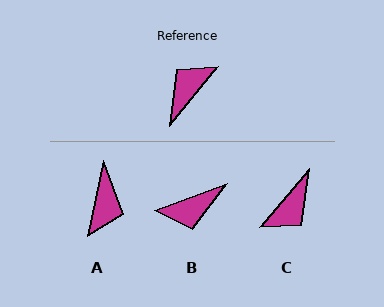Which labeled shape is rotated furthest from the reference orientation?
C, about 179 degrees away.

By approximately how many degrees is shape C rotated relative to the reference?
Approximately 179 degrees counter-clockwise.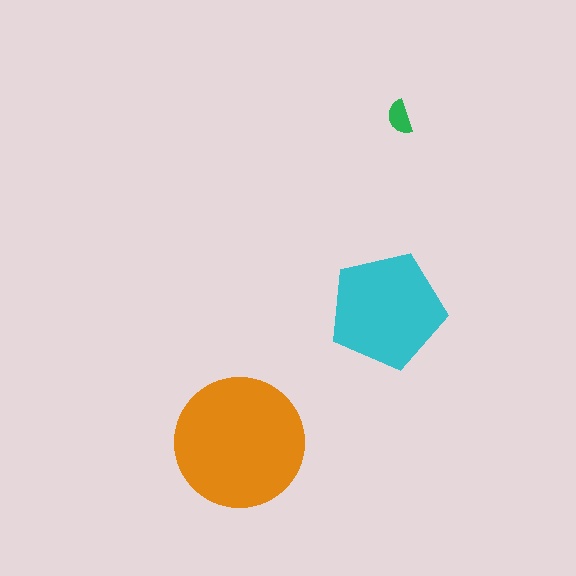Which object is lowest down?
The orange circle is bottommost.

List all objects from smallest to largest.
The green semicircle, the cyan pentagon, the orange circle.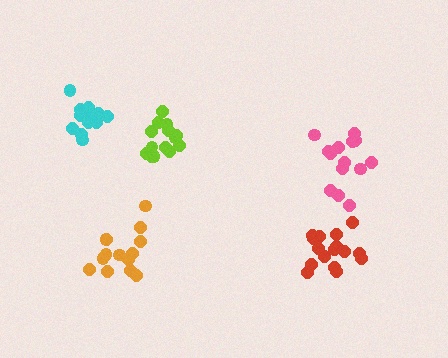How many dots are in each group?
Group 1: 13 dots, Group 2: 16 dots, Group 3: 14 dots, Group 4: 14 dots, Group 5: 14 dots (71 total).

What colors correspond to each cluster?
The clusters are colored: cyan, red, orange, pink, lime.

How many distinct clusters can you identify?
There are 5 distinct clusters.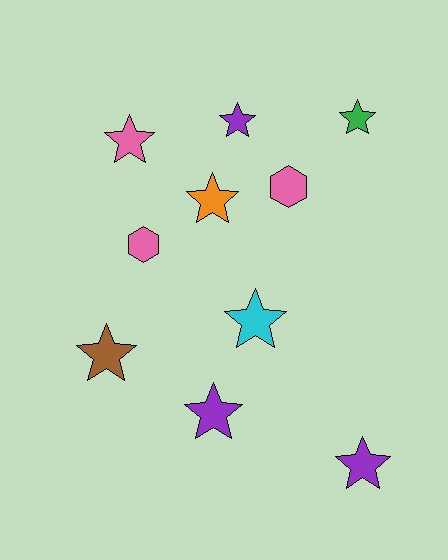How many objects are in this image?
There are 10 objects.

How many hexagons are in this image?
There are 2 hexagons.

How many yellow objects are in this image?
There are no yellow objects.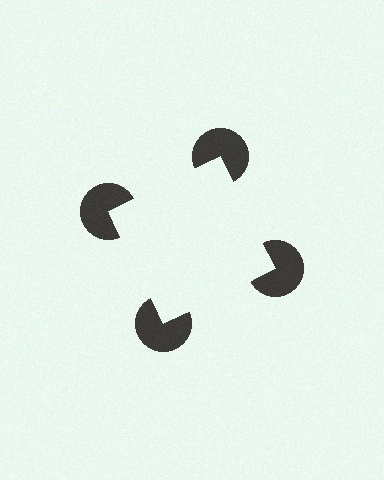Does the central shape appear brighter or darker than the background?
It typically appears slightly brighter than the background, even though no actual brightness change is drawn.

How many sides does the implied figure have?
4 sides.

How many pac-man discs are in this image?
There are 4 — one at each vertex of the illusory square.